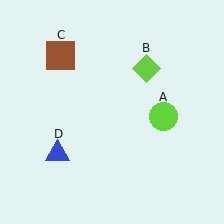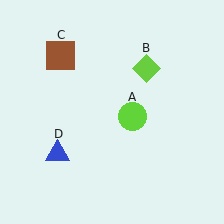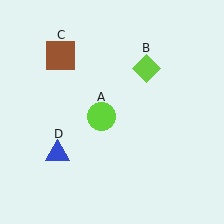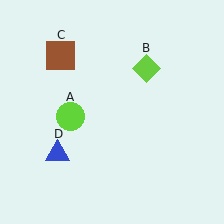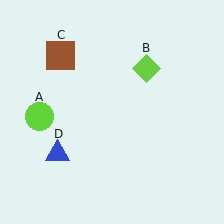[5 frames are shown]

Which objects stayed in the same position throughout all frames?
Lime diamond (object B) and brown square (object C) and blue triangle (object D) remained stationary.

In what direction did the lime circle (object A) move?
The lime circle (object A) moved left.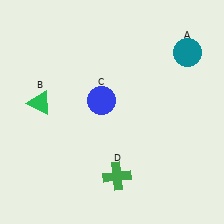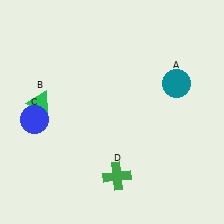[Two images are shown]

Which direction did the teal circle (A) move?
The teal circle (A) moved down.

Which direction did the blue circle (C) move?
The blue circle (C) moved left.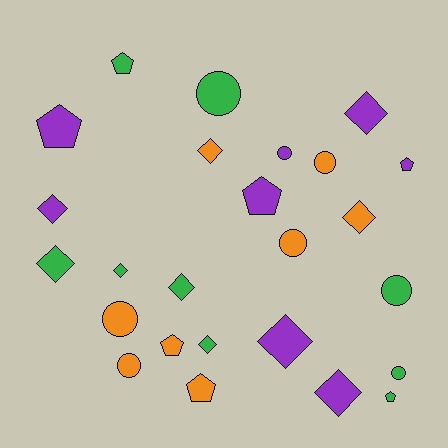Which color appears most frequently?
Green, with 9 objects.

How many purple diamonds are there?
There are 4 purple diamonds.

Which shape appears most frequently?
Diamond, with 10 objects.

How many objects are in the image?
There are 25 objects.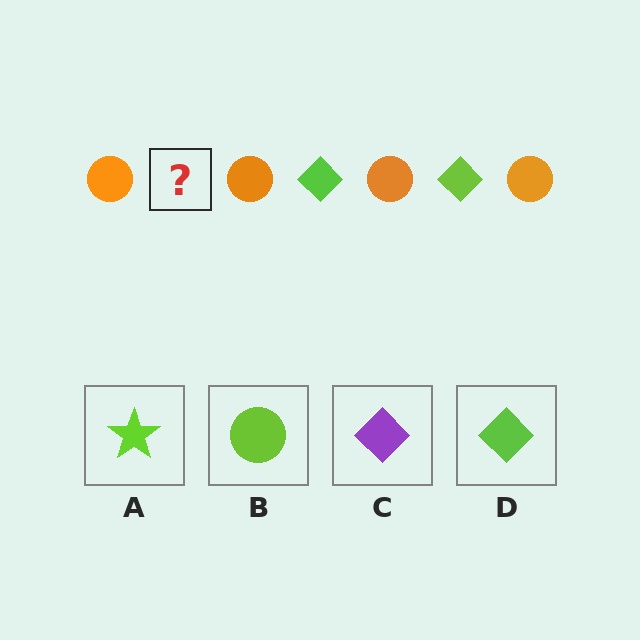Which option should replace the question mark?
Option D.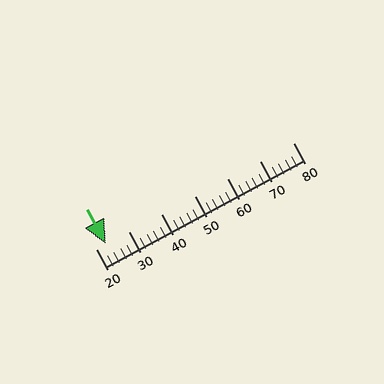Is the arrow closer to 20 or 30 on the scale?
The arrow is closer to 20.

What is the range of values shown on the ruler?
The ruler shows values from 20 to 80.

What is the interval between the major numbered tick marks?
The major tick marks are spaced 10 units apart.